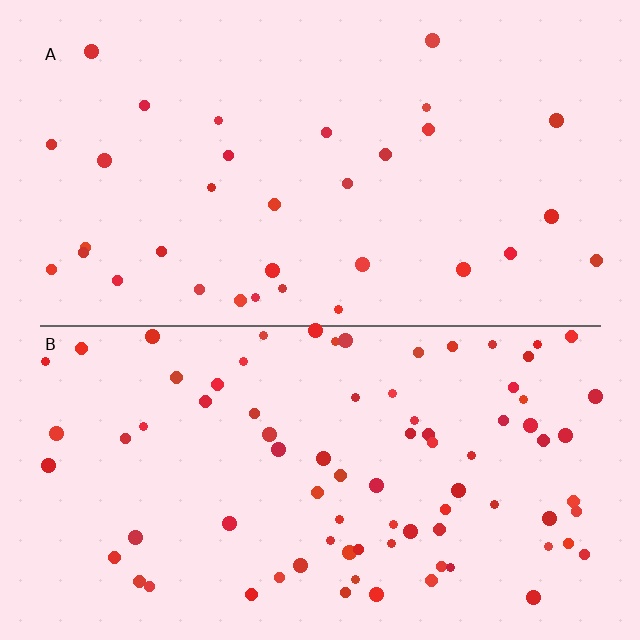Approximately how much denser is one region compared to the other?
Approximately 2.5× — region B over region A.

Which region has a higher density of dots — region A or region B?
B (the bottom).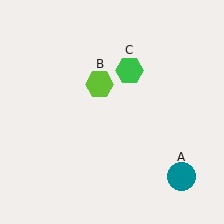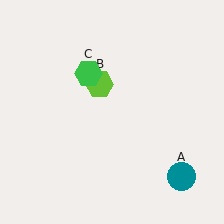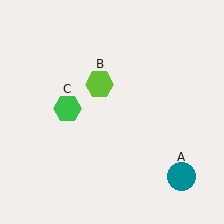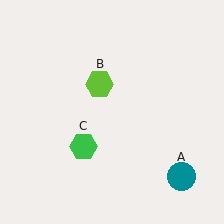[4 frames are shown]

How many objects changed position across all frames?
1 object changed position: green hexagon (object C).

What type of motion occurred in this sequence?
The green hexagon (object C) rotated counterclockwise around the center of the scene.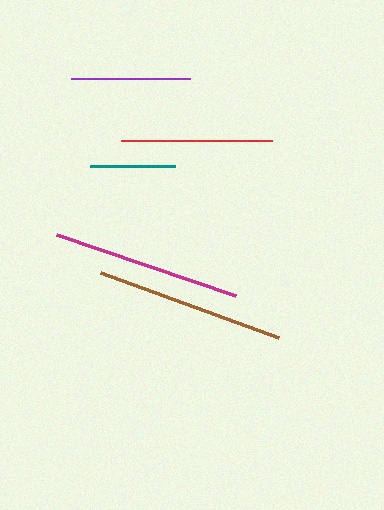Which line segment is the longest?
The magenta line is the longest at approximately 189 pixels.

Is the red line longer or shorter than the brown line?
The brown line is longer than the red line.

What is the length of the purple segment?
The purple segment is approximately 120 pixels long.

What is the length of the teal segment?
The teal segment is approximately 84 pixels long.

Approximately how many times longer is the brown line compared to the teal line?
The brown line is approximately 2.2 times the length of the teal line.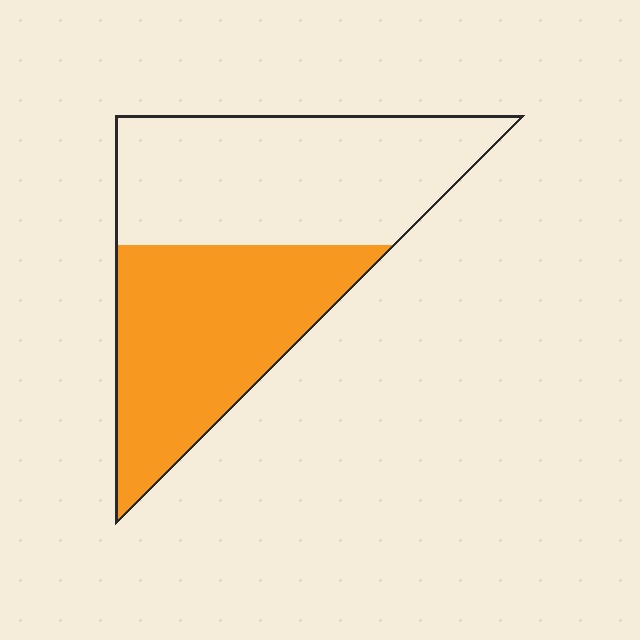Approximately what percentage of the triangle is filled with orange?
Approximately 45%.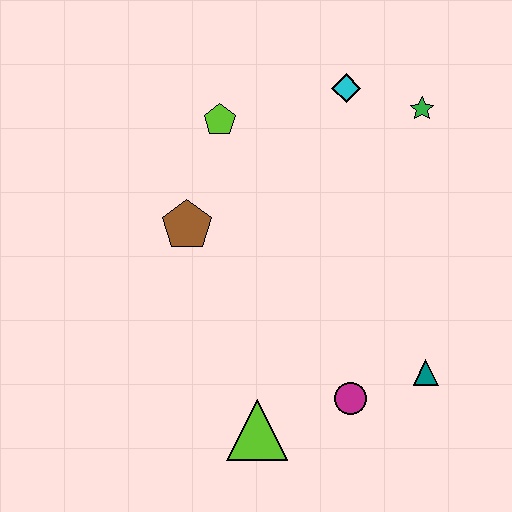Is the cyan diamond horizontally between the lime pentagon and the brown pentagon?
No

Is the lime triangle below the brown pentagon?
Yes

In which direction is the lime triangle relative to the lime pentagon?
The lime triangle is below the lime pentagon.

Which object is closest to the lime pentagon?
The brown pentagon is closest to the lime pentagon.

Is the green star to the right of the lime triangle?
Yes